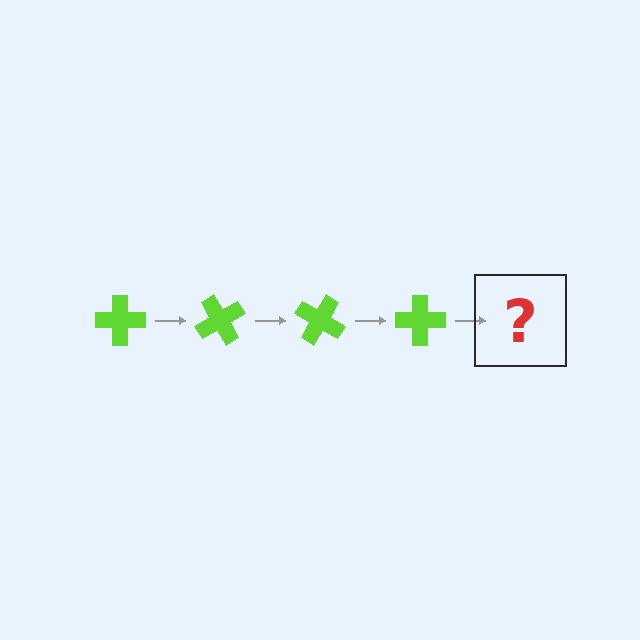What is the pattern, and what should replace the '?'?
The pattern is that the cross rotates 60 degrees each step. The '?' should be a lime cross rotated 240 degrees.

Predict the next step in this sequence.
The next step is a lime cross rotated 240 degrees.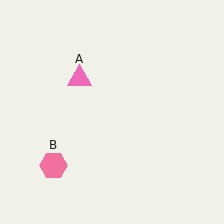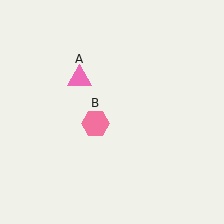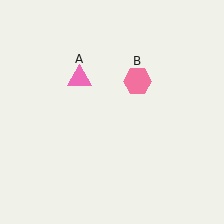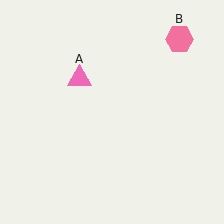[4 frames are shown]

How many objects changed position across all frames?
1 object changed position: pink hexagon (object B).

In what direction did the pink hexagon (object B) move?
The pink hexagon (object B) moved up and to the right.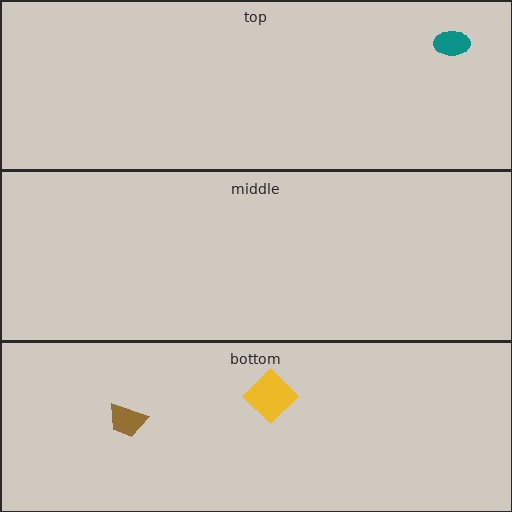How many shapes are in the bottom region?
2.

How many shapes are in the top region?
1.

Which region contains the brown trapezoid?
The bottom region.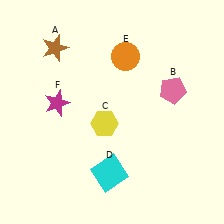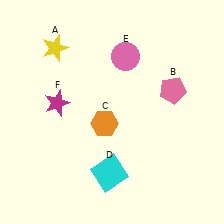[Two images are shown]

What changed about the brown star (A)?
In Image 1, A is brown. In Image 2, it changed to yellow.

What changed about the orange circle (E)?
In Image 1, E is orange. In Image 2, it changed to pink.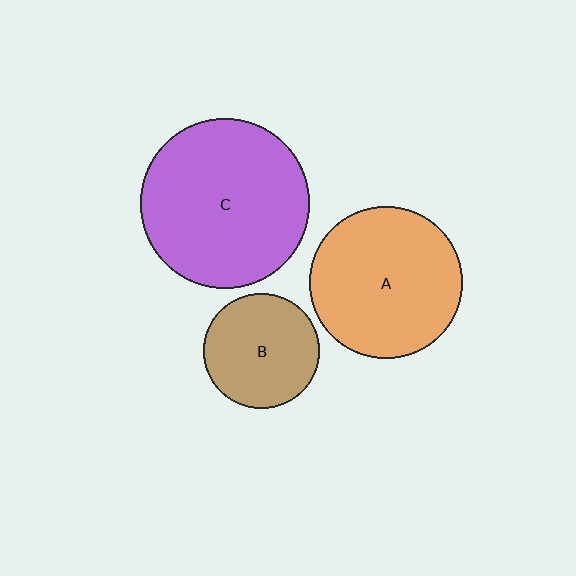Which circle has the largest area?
Circle C (purple).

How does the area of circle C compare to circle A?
Approximately 1.2 times.